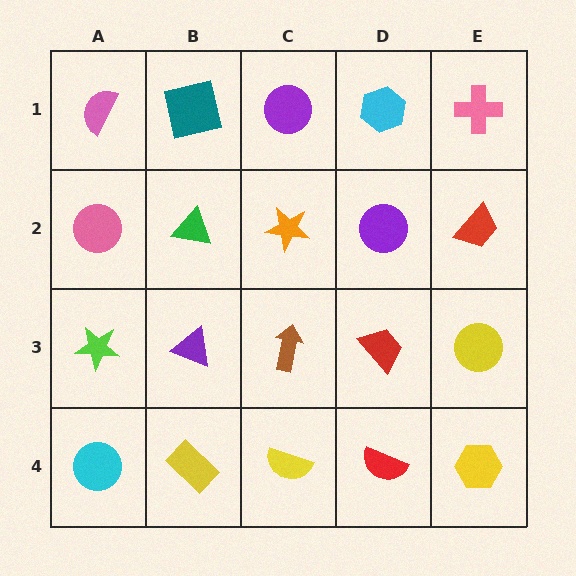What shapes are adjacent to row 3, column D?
A purple circle (row 2, column D), a red semicircle (row 4, column D), a brown arrow (row 3, column C), a yellow circle (row 3, column E).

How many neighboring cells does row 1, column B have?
3.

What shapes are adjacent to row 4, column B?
A purple triangle (row 3, column B), a cyan circle (row 4, column A), a yellow semicircle (row 4, column C).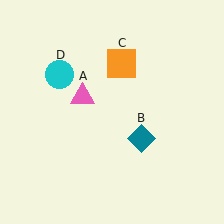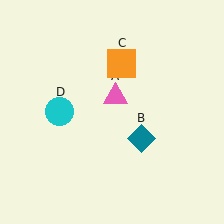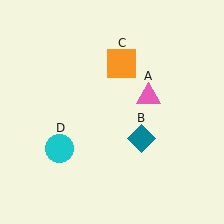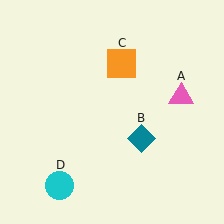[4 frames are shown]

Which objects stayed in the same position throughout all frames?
Teal diamond (object B) and orange square (object C) remained stationary.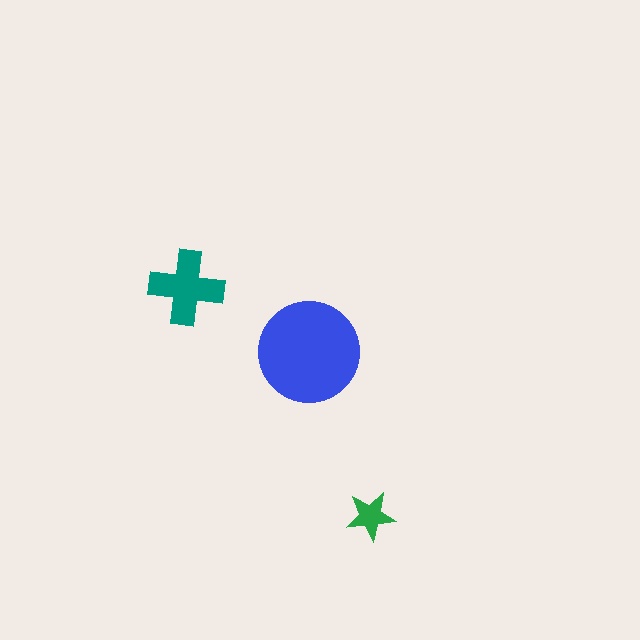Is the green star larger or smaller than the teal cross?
Smaller.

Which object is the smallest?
The green star.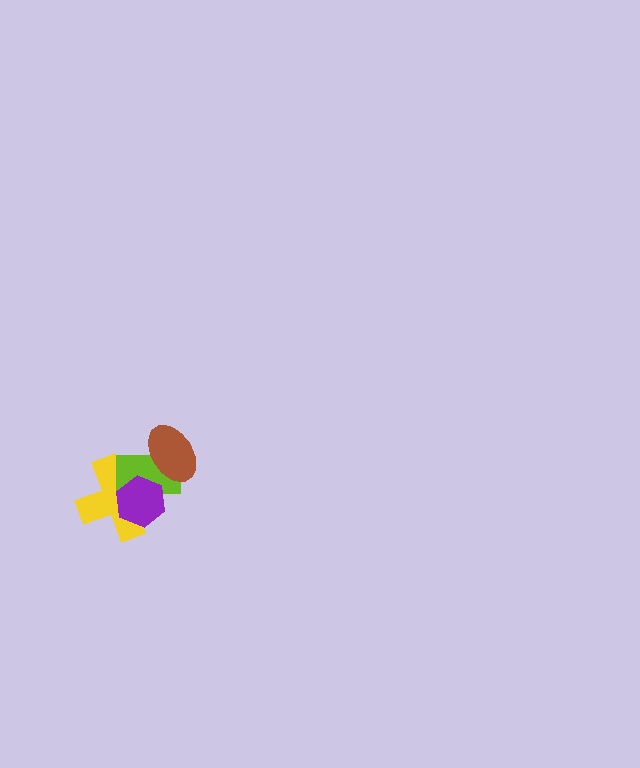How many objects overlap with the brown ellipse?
1 object overlaps with the brown ellipse.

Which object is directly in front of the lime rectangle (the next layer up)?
The brown ellipse is directly in front of the lime rectangle.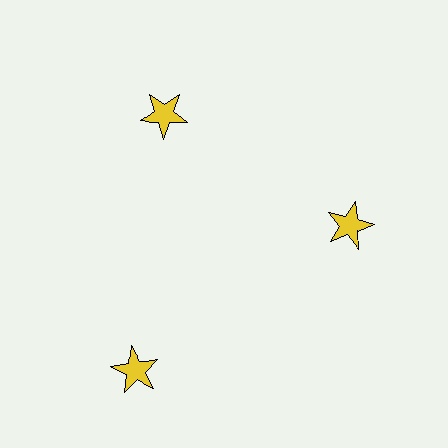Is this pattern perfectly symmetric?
No. The 3 yellow stars are arranged in a ring, but one element near the 7 o'clock position is pushed outward from the center, breaking the 3-fold rotational symmetry.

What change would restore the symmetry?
The symmetry would be restored by moving it inward, back onto the ring so that all 3 stars sit at equal angles and equal distance from the center.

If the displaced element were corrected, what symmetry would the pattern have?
It would have 3-fold rotational symmetry — the pattern would map onto itself every 120 degrees.